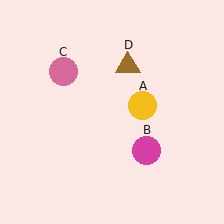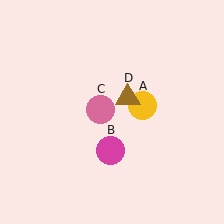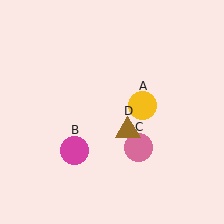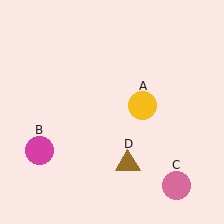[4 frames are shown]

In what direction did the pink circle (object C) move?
The pink circle (object C) moved down and to the right.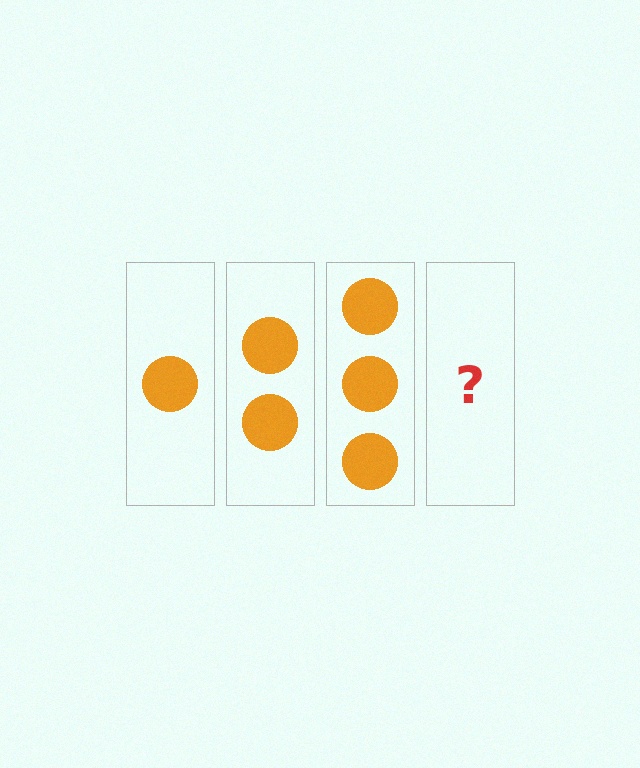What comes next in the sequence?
The next element should be 4 circles.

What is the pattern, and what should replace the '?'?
The pattern is that each step adds one more circle. The '?' should be 4 circles.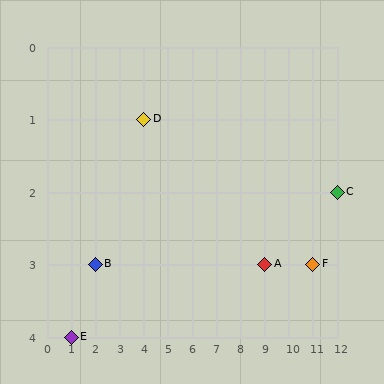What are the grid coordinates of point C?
Point C is at grid coordinates (12, 2).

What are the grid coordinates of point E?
Point E is at grid coordinates (1, 4).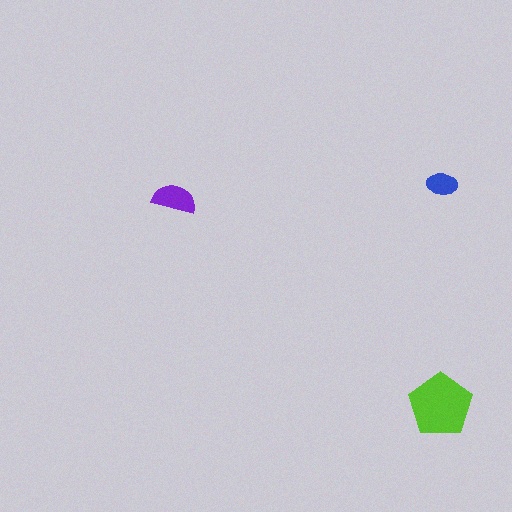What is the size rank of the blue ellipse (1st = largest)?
3rd.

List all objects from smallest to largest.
The blue ellipse, the purple semicircle, the lime pentagon.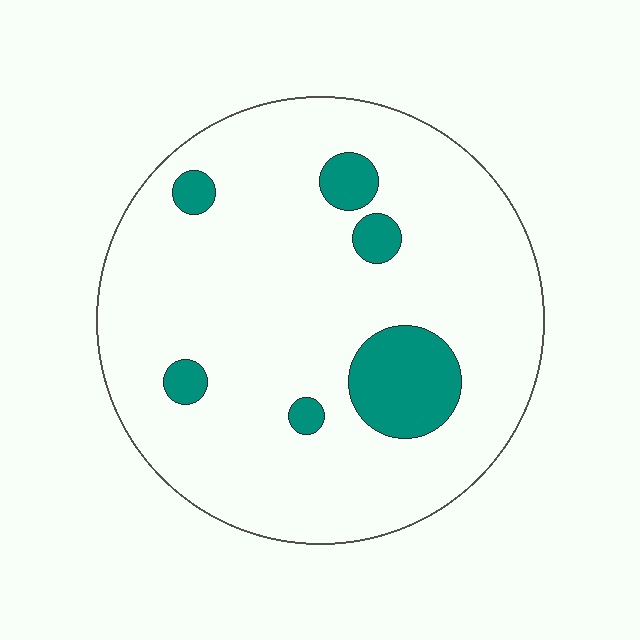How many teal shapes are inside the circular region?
6.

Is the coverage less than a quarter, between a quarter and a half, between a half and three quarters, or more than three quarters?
Less than a quarter.